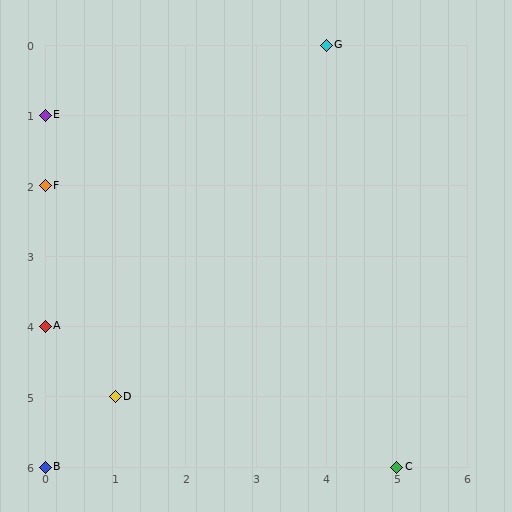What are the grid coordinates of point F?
Point F is at grid coordinates (0, 2).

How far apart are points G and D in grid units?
Points G and D are 3 columns and 5 rows apart (about 5.8 grid units diagonally).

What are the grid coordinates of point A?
Point A is at grid coordinates (0, 4).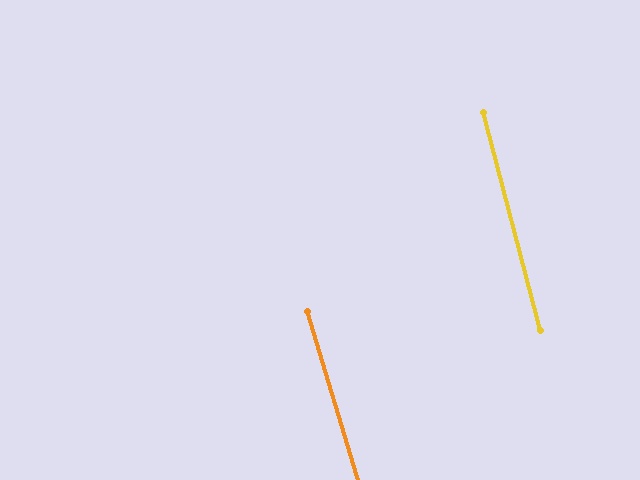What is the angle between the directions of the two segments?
Approximately 2 degrees.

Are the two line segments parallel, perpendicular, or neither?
Parallel — their directions differ by only 1.9°.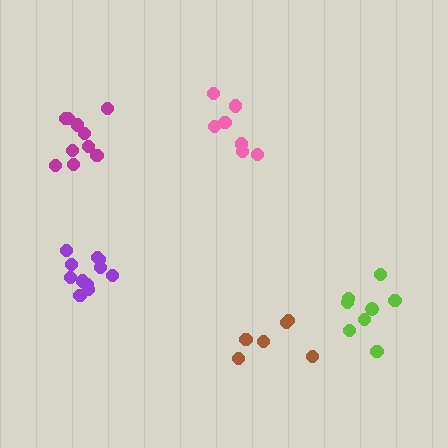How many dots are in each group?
Group 1: 6 dots, Group 2: 10 dots, Group 3: 11 dots, Group 4: 8 dots, Group 5: 7 dots (42 total).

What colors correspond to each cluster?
The clusters are colored: brown, magenta, purple, lime, pink.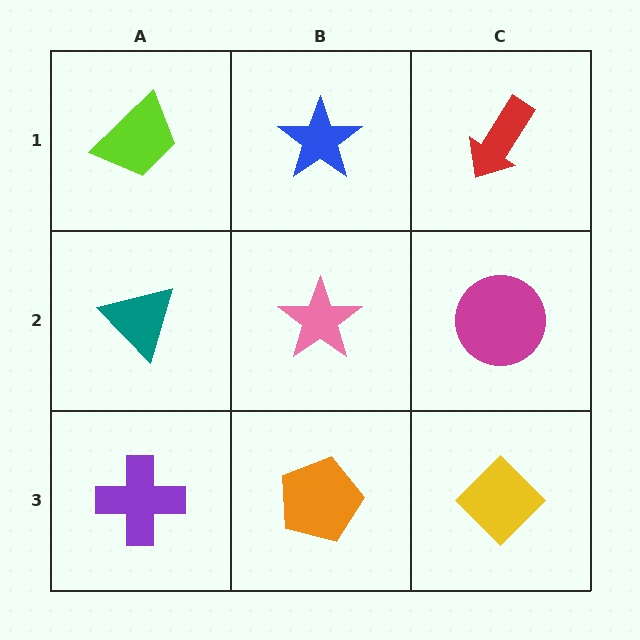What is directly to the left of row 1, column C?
A blue star.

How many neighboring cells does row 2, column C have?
3.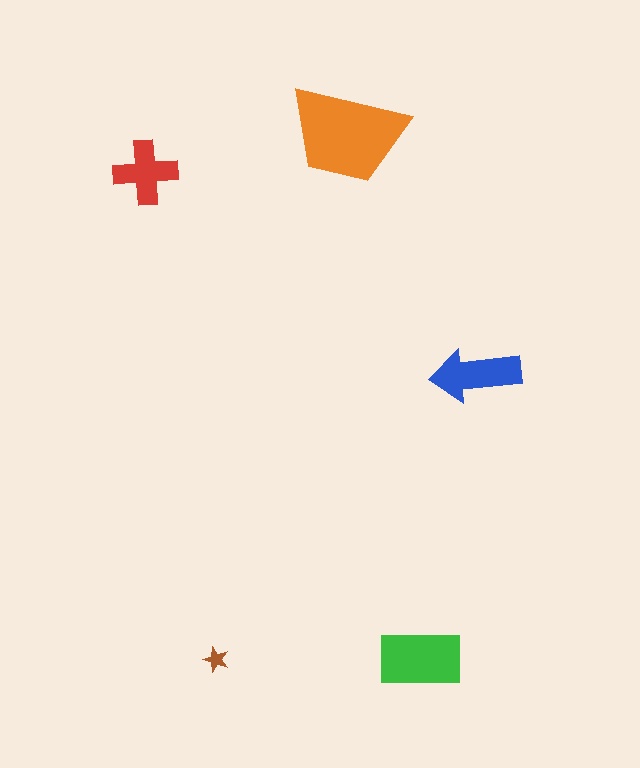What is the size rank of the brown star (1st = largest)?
5th.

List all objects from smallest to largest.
The brown star, the red cross, the blue arrow, the green rectangle, the orange trapezoid.